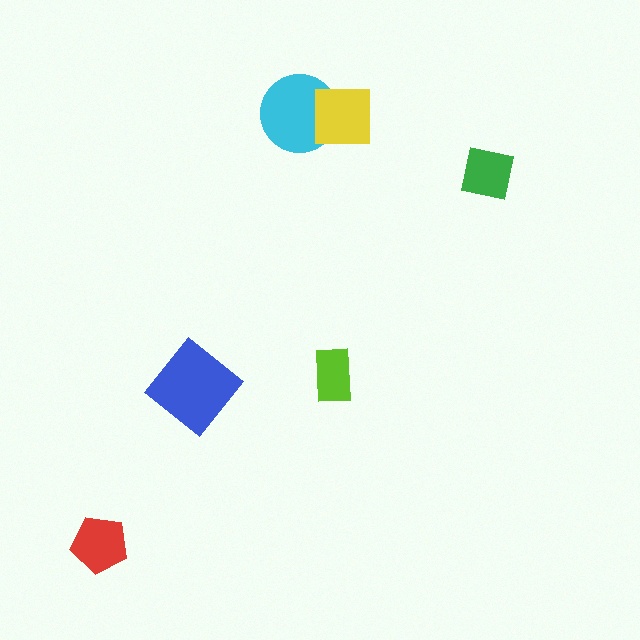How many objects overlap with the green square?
0 objects overlap with the green square.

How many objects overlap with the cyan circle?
1 object overlaps with the cyan circle.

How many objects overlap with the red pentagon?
0 objects overlap with the red pentagon.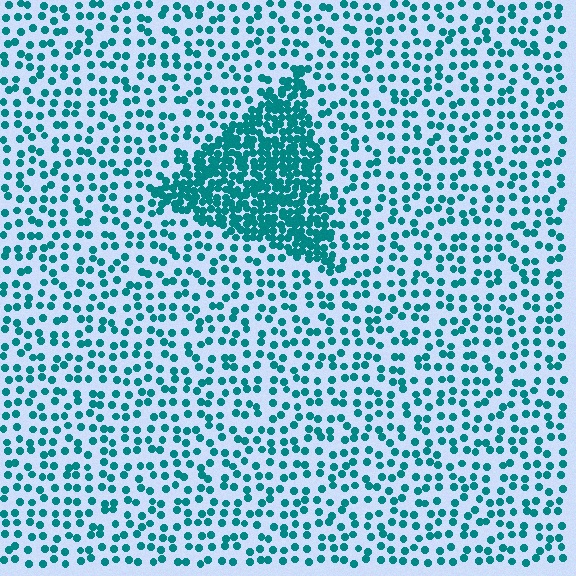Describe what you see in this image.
The image contains small teal elements arranged at two different densities. A triangle-shaped region is visible where the elements are more densely packed than the surrounding area.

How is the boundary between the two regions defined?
The boundary is defined by a change in element density (approximately 2.9x ratio). All elements are the same color, size, and shape.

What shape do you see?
I see a triangle.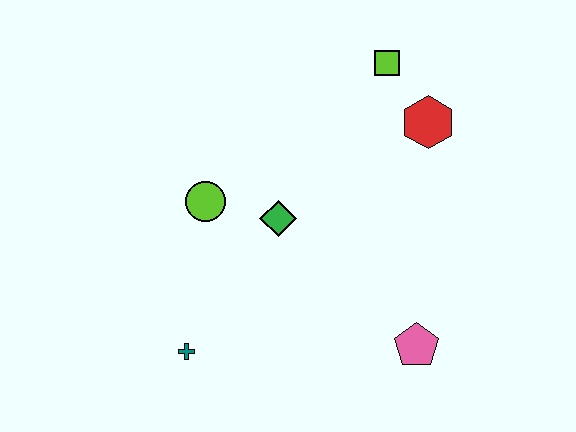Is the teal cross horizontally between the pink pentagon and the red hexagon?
No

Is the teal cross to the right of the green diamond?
No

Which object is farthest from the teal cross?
The lime square is farthest from the teal cross.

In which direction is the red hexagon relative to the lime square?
The red hexagon is below the lime square.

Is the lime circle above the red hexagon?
No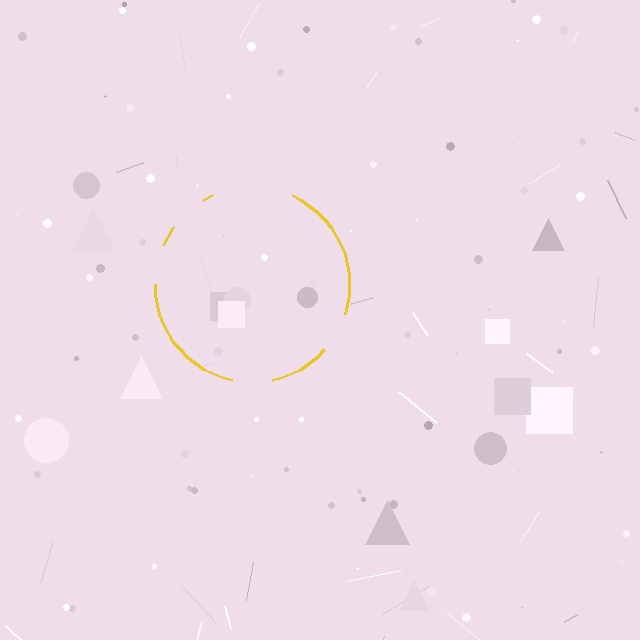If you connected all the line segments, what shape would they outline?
They would outline a circle.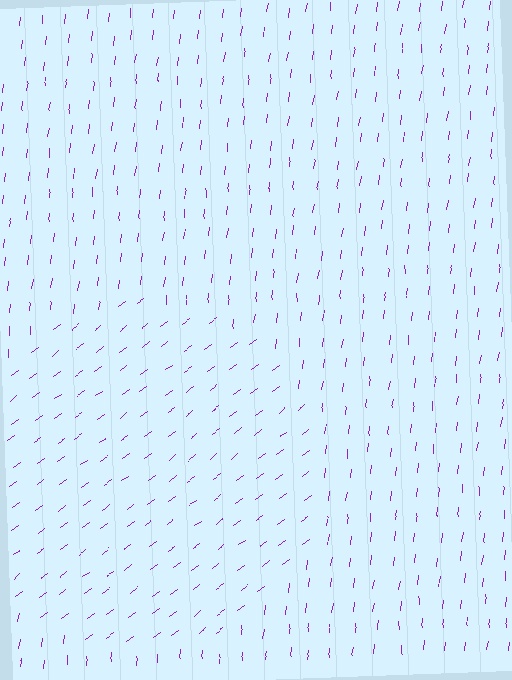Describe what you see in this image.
The image is filled with small purple line segments. A circle region in the image has lines oriented differently from the surrounding lines, creating a visible texture boundary.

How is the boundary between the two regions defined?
The boundary is defined purely by a change in line orientation (approximately 45 degrees difference). All lines are the same color and thickness.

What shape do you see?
I see a circle.